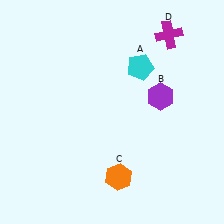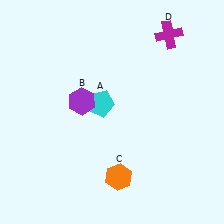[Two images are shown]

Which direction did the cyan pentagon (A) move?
The cyan pentagon (A) moved left.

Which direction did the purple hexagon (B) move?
The purple hexagon (B) moved left.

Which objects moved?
The objects that moved are: the cyan pentagon (A), the purple hexagon (B).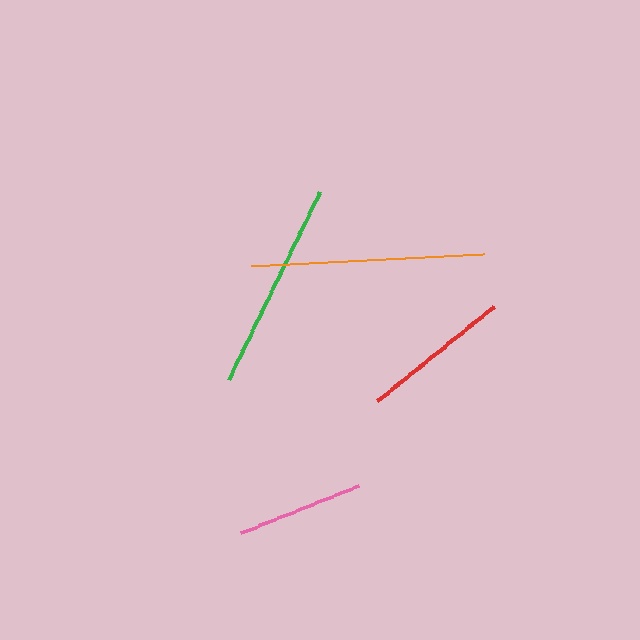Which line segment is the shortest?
The pink line is the shortest at approximately 127 pixels.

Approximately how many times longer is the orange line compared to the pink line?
The orange line is approximately 1.8 times the length of the pink line.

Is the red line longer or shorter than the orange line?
The orange line is longer than the red line.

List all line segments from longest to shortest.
From longest to shortest: orange, green, red, pink.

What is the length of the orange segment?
The orange segment is approximately 233 pixels long.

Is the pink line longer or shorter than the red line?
The red line is longer than the pink line.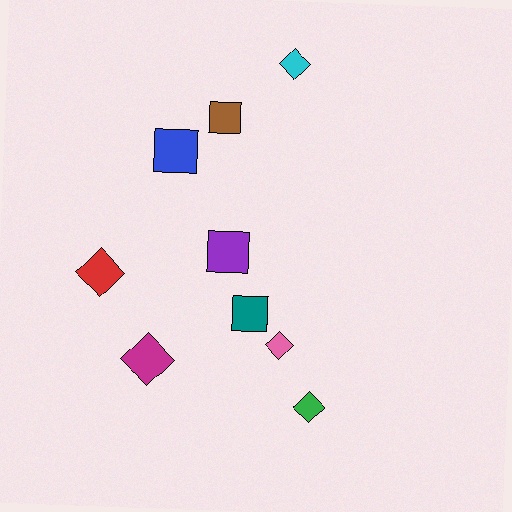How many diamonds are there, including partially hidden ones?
There are 5 diamonds.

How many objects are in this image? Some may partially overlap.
There are 9 objects.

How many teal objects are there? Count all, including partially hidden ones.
There is 1 teal object.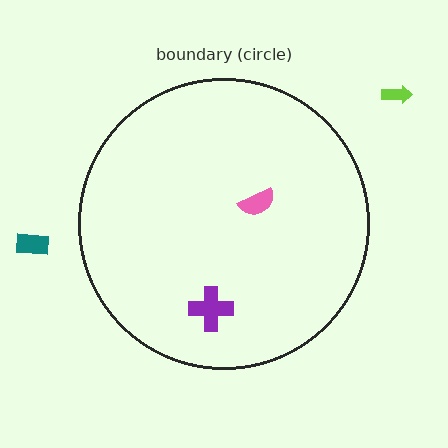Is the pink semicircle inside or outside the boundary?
Inside.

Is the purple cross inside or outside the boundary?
Inside.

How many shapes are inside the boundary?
2 inside, 2 outside.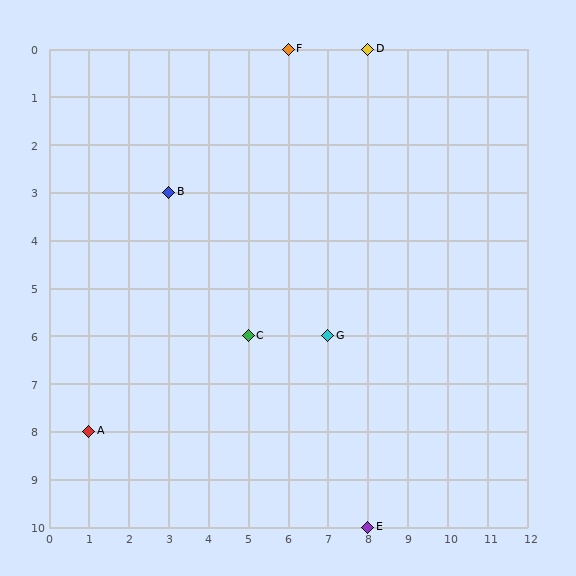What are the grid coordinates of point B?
Point B is at grid coordinates (3, 3).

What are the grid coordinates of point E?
Point E is at grid coordinates (8, 10).